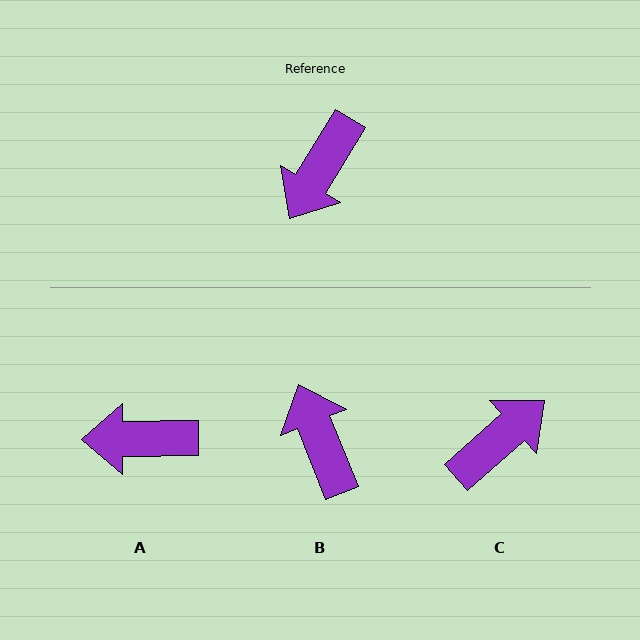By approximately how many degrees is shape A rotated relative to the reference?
Approximately 58 degrees clockwise.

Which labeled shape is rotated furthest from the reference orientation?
C, about 163 degrees away.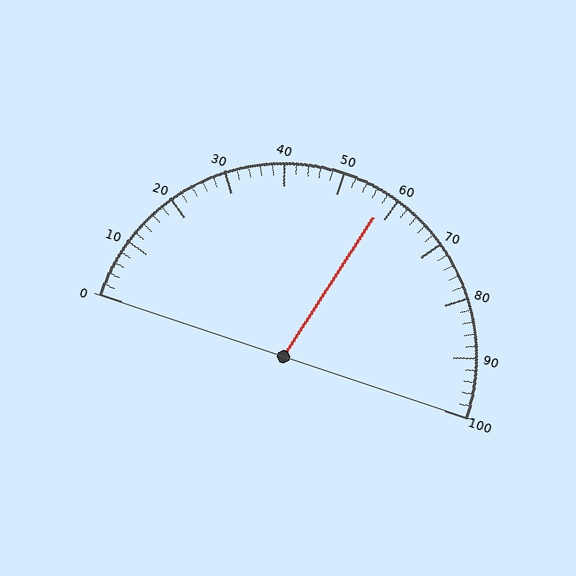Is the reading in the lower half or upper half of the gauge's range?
The reading is in the upper half of the range (0 to 100).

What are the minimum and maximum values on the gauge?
The gauge ranges from 0 to 100.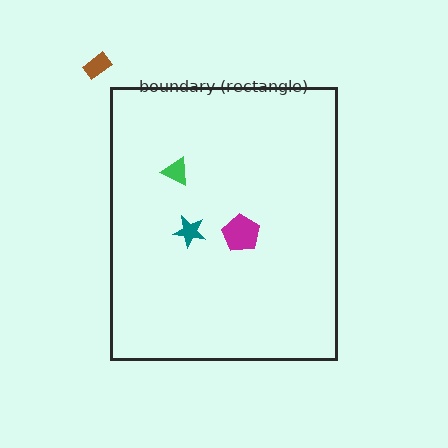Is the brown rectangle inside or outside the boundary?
Outside.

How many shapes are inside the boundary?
3 inside, 1 outside.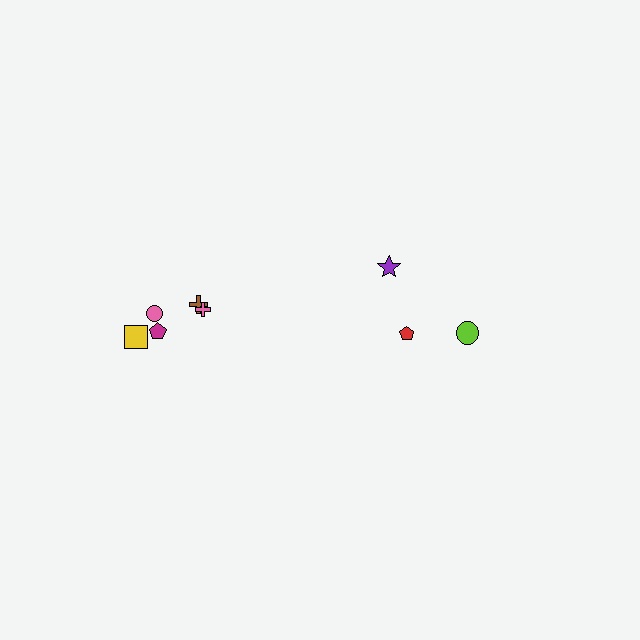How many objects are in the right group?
There are 3 objects.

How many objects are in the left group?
There are 5 objects.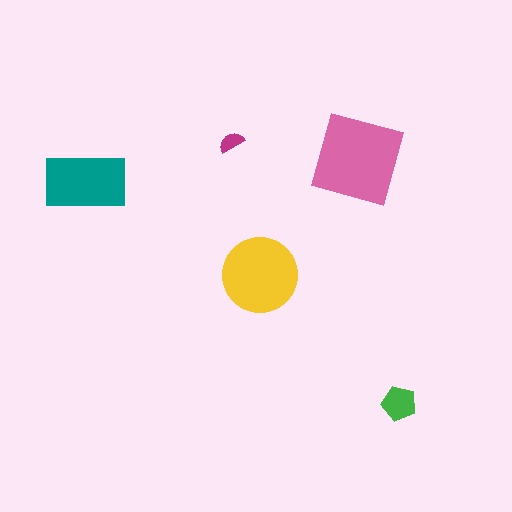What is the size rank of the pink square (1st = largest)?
1st.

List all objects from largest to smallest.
The pink square, the yellow circle, the teal rectangle, the green pentagon, the magenta semicircle.